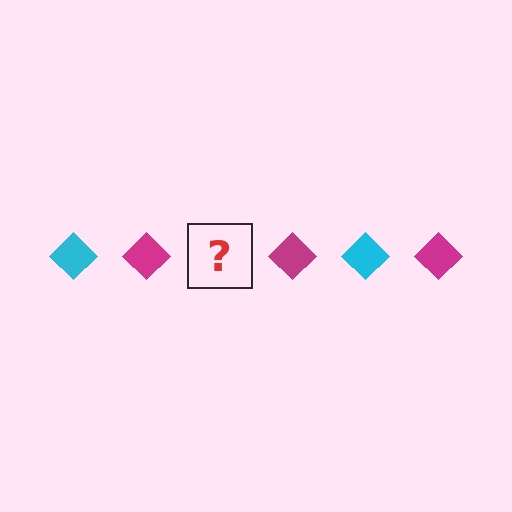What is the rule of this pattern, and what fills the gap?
The rule is that the pattern cycles through cyan, magenta diamonds. The gap should be filled with a cyan diamond.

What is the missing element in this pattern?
The missing element is a cyan diamond.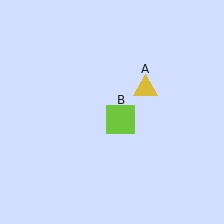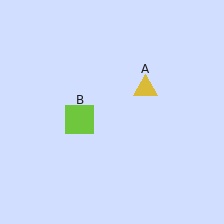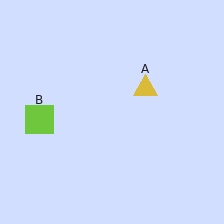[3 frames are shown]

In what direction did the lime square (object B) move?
The lime square (object B) moved left.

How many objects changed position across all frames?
1 object changed position: lime square (object B).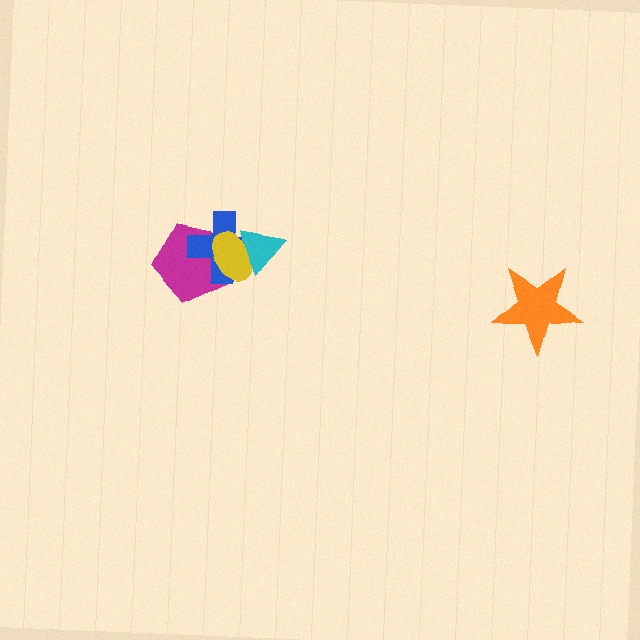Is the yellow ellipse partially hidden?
Yes, it is partially covered by another shape.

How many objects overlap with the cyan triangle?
2 objects overlap with the cyan triangle.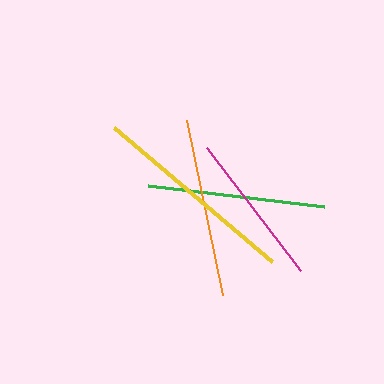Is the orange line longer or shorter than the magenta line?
The orange line is longer than the magenta line.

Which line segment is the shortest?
The magenta line is the shortest at approximately 154 pixels.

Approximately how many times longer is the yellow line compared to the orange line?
The yellow line is approximately 1.2 times the length of the orange line.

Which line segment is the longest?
The yellow line is the longest at approximately 207 pixels.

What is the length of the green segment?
The green segment is approximately 177 pixels long.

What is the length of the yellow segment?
The yellow segment is approximately 207 pixels long.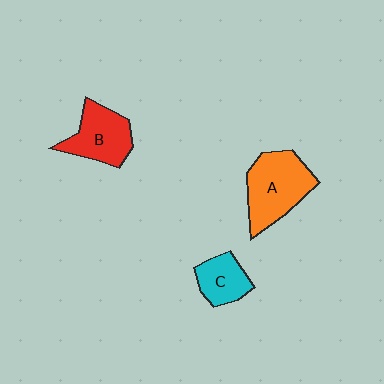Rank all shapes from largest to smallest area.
From largest to smallest: A (orange), B (red), C (cyan).